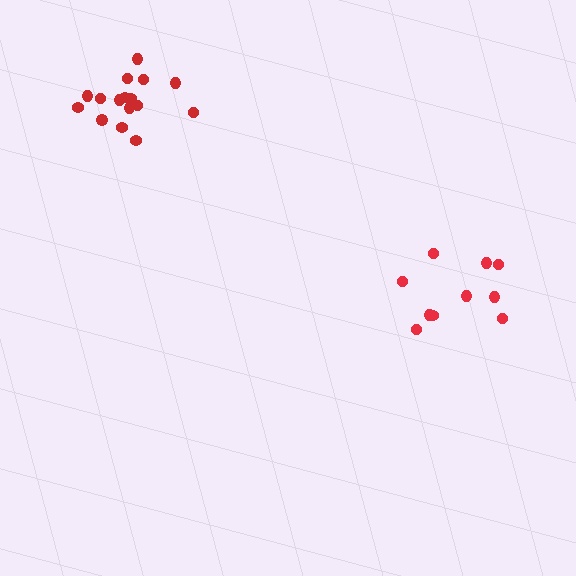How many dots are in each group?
Group 1: 16 dots, Group 2: 10 dots (26 total).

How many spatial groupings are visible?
There are 2 spatial groupings.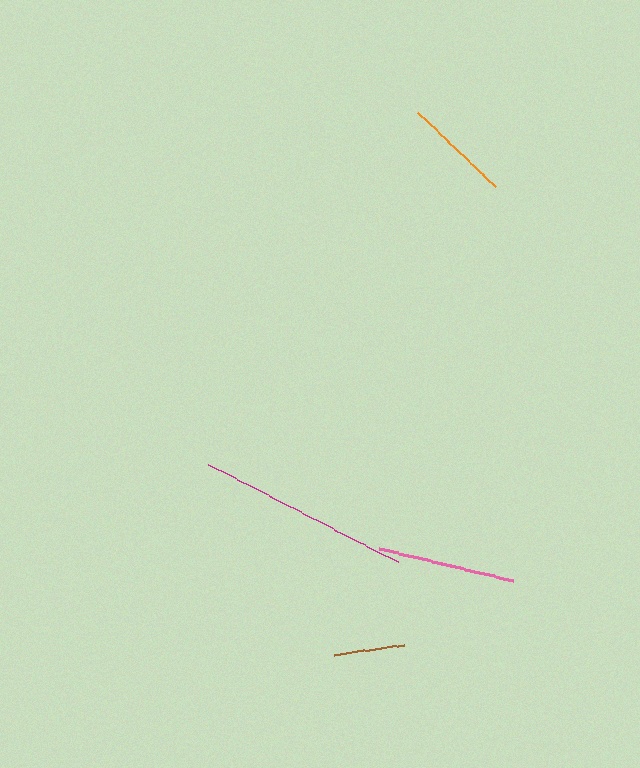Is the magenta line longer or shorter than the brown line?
The magenta line is longer than the brown line.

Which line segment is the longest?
The magenta line is the longest at approximately 212 pixels.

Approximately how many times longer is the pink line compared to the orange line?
The pink line is approximately 1.3 times the length of the orange line.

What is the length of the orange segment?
The orange segment is approximately 107 pixels long.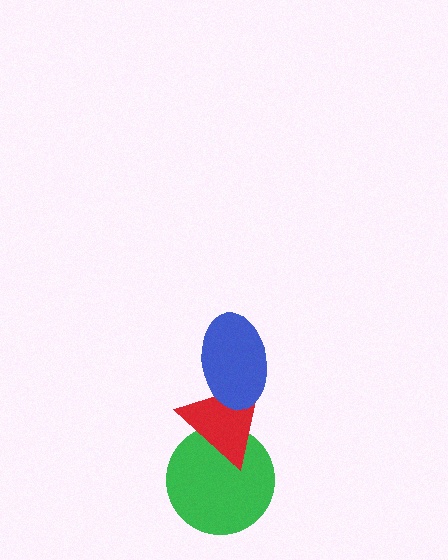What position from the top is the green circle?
The green circle is 3rd from the top.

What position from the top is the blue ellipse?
The blue ellipse is 1st from the top.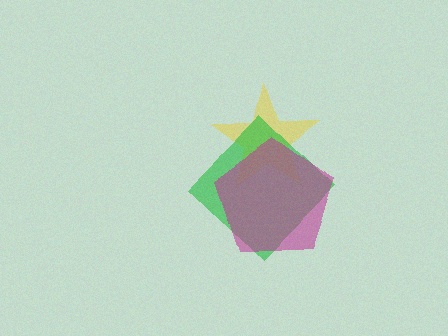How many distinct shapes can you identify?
There are 3 distinct shapes: a yellow star, a green diamond, a magenta pentagon.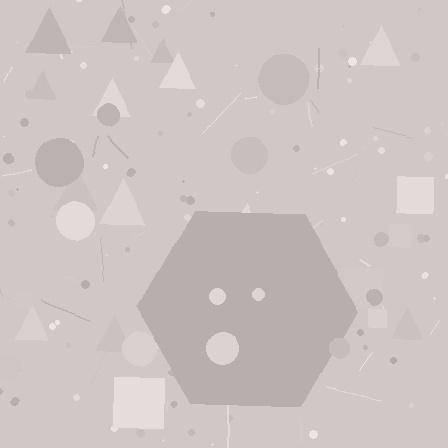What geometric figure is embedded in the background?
A hexagon is embedded in the background.